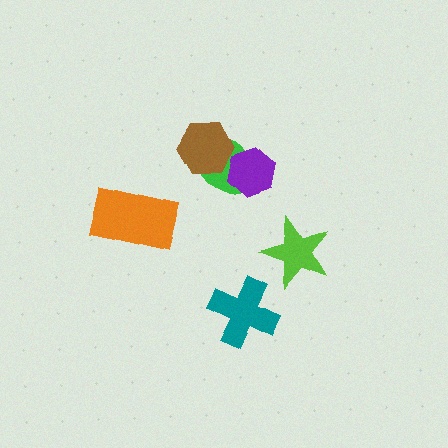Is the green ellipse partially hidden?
Yes, it is partially covered by another shape.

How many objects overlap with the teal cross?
0 objects overlap with the teal cross.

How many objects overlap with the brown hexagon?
1 object overlaps with the brown hexagon.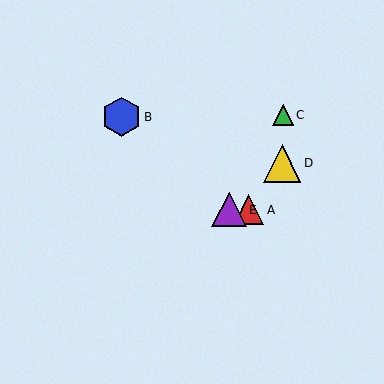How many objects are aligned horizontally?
2 objects (A, E) are aligned horizontally.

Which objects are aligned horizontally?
Objects A, E are aligned horizontally.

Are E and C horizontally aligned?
No, E is at y≈210 and C is at y≈115.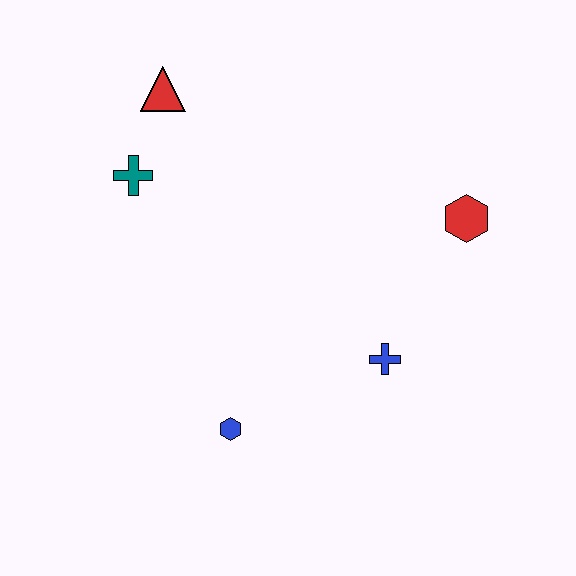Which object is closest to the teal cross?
The red triangle is closest to the teal cross.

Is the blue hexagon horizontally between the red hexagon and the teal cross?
Yes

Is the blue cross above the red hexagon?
No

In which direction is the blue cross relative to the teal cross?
The blue cross is to the right of the teal cross.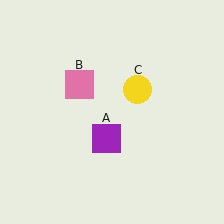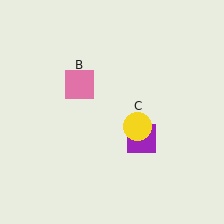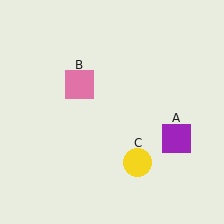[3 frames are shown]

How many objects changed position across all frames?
2 objects changed position: purple square (object A), yellow circle (object C).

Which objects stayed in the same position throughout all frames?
Pink square (object B) remained stationary.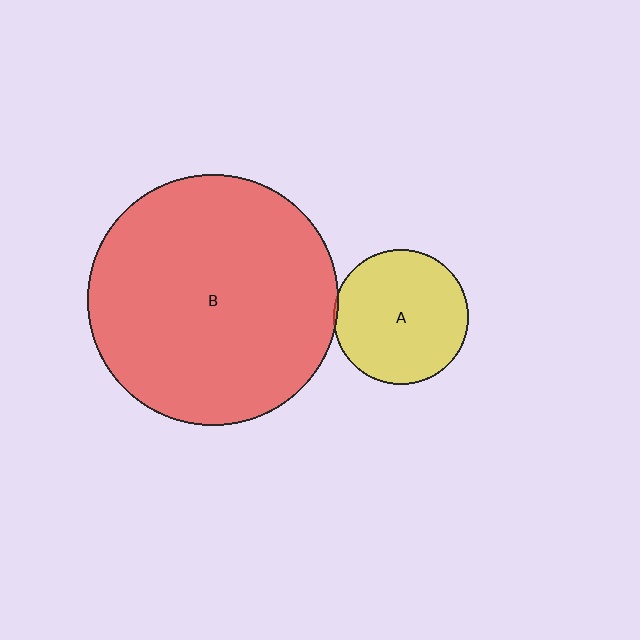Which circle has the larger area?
Circle B (red).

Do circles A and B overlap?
Yes.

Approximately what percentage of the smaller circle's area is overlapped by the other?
Approximately 5%.